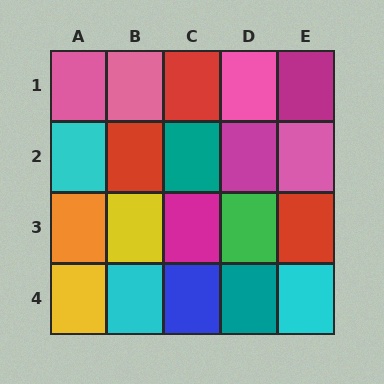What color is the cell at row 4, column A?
Yellow.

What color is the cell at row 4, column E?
Cyan.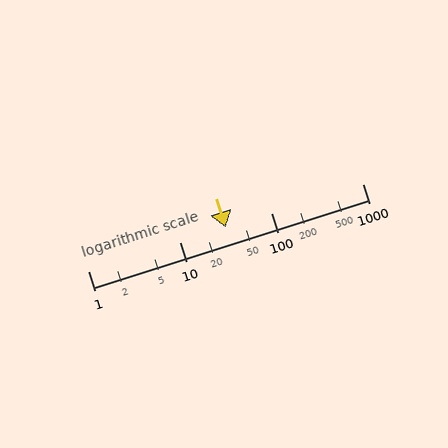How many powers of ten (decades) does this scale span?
The scale spans 3 decades, from 1 to 1000.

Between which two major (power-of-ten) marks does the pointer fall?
The pointer is between 10 and 100.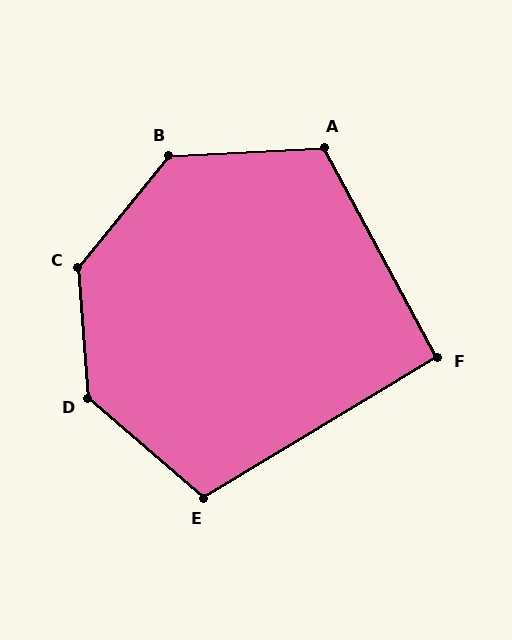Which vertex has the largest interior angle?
C, at approximately 137 degrees.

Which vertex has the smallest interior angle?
F, at approximately 93 degrees.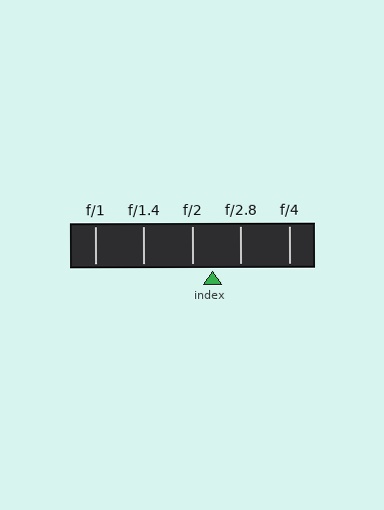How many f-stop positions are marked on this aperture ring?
There are 5 f-stop positions marked.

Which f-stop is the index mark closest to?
The index mark is closest to f/2.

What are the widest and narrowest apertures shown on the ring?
The widest aperture shown is f/1 and the narrowest is f/4.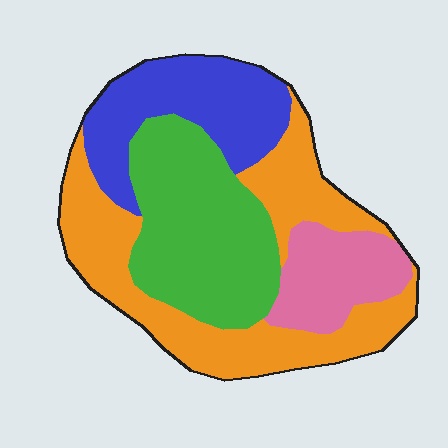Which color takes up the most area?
Orange, at roughly 35%.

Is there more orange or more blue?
Orange.